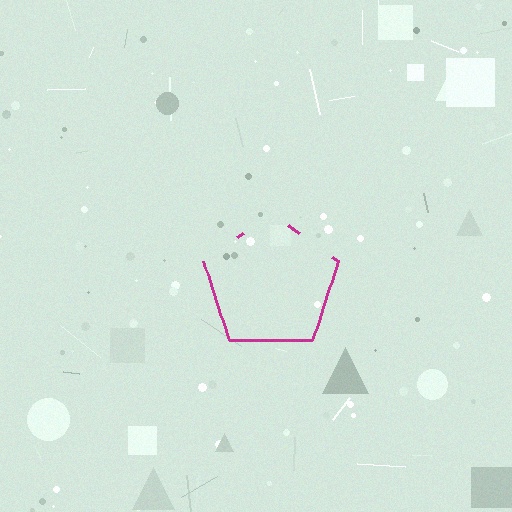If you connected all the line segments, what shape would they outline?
They would outline a pentagon.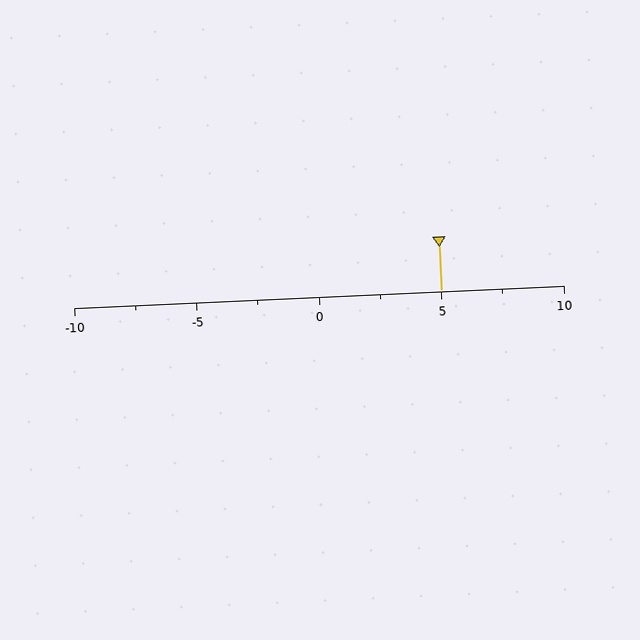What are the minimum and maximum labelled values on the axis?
The axis runs from -10 to 10.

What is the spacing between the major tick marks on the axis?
The major ticks are spaced 5 apart.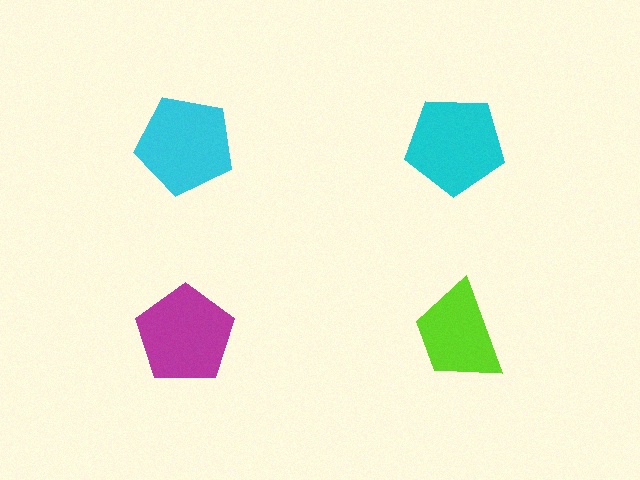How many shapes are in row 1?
2 shapes.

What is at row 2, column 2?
A lime trapezoid.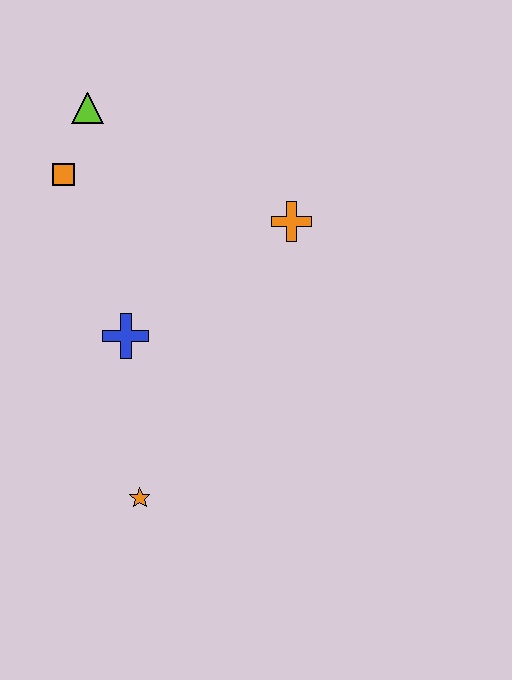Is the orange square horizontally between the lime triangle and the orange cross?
No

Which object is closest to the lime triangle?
The orange square is closest to the lime triangle.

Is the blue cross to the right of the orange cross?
No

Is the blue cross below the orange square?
Yes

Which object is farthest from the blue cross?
The lime triangle is farthest from the blue cross.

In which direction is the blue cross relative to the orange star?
The blue cross is above the orange star.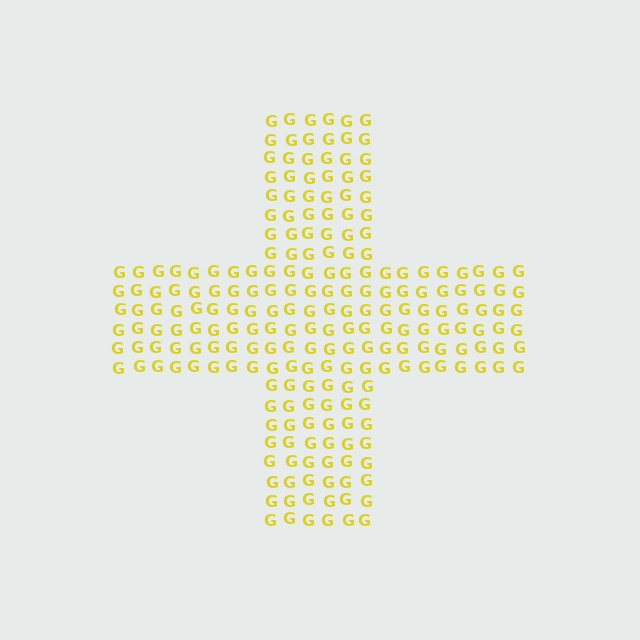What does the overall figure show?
The overall figure shows a cross.